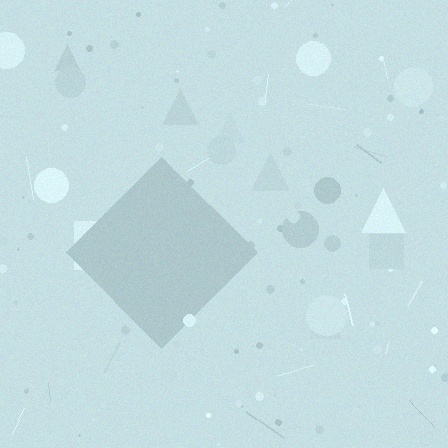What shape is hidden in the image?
A diamond is hidden in the image.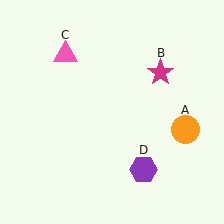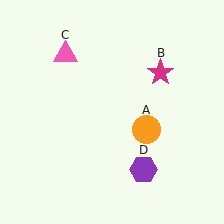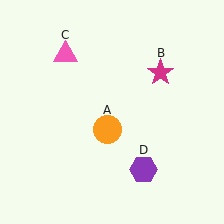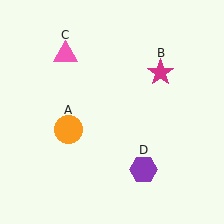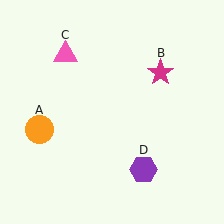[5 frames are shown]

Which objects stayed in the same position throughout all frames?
Magenta star (object B) and pink triangle (object C) and purple hexagon (object D) remained stationary.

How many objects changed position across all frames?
1 object changed position: orange circle (object A).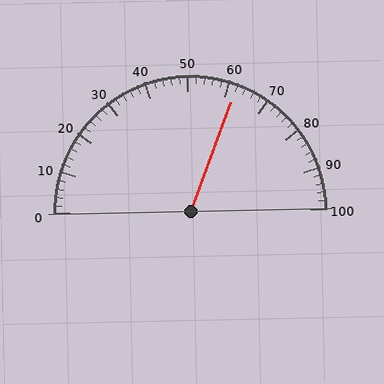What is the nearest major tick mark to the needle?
The nearest major tick mark is 60.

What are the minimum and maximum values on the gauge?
The gauge ranges from 0 to 100.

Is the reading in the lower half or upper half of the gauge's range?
The reading is in the upper half of the range (0 to 100).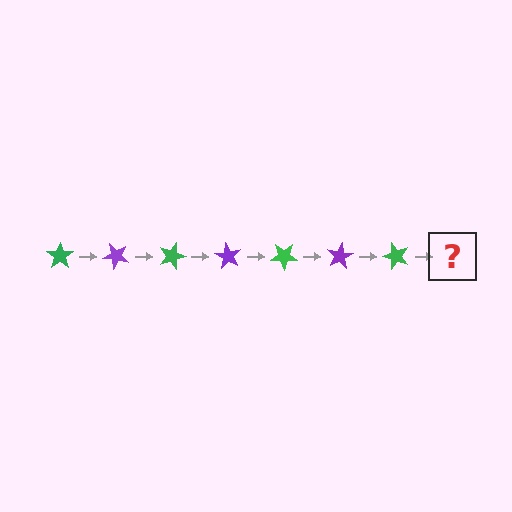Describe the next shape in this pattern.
It should be a purple star, rotated 315 degrees from the start.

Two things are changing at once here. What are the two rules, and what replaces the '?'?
The two rules are that it rotates 45 degrees each step and the color cycles through green and purple. The '?' should be a purple star, rotated 315 degrees from the start.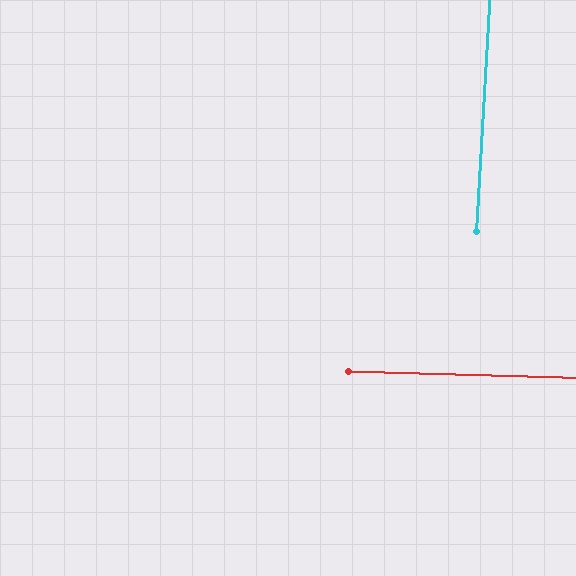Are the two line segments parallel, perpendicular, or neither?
Perpendicular — they meet at approximately 88°.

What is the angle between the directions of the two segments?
Approximately 88 degrees.